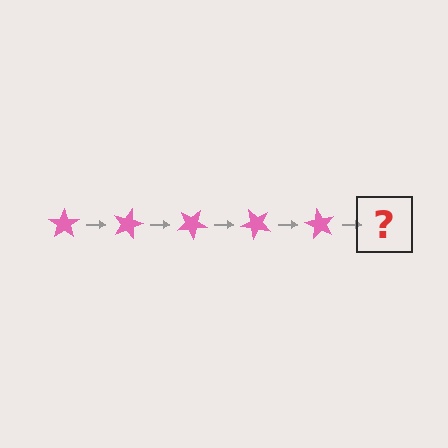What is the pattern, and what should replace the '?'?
The pattern is that the star rotates 15 degrees each step. The '?' should be a pink star rotated 75 degrees.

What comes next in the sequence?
The next element should be a pink star rotated 75 degrees.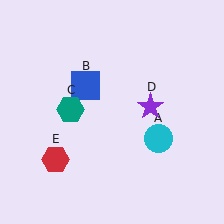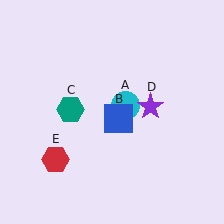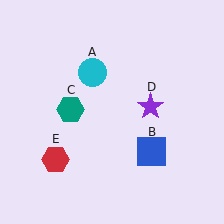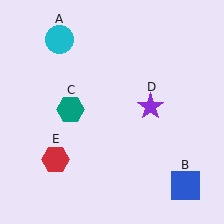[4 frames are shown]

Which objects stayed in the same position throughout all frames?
Teal hexagon (object C) and purple star (object D) and red hexagon (object E) remained stationary.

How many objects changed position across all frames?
2 objects changed position: cyan circle (object A), blue square (object B).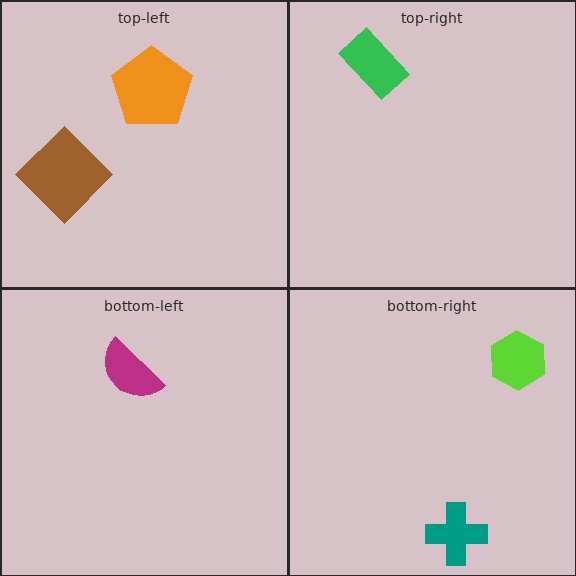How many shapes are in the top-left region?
2.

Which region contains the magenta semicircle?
The bottom-left region.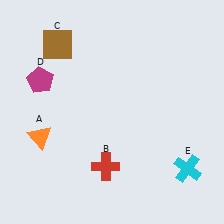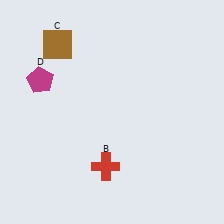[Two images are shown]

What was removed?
The cyan cross (E), the orange triangle (A) were removed in Image 2.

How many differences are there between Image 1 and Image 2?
There are 2 differences between the two images.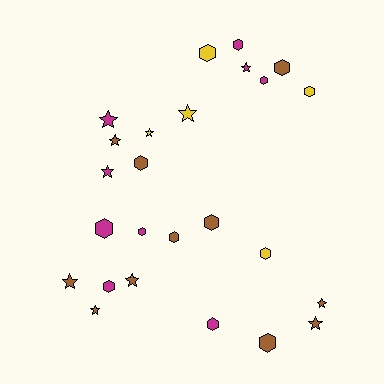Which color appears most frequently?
Brown, with 11 objects.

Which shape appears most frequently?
Hexagon, with 14 objects.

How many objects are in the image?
There are 25 objects.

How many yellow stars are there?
There are 2 yellow stars.